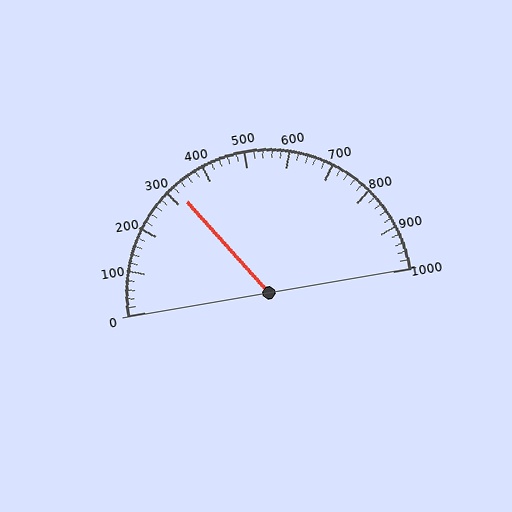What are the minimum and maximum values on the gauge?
The gauge ranges from 0 to 1000.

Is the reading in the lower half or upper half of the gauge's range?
The reading is in the lower half of the range (0 to 1000).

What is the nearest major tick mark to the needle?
The nearest major tick mark is 300.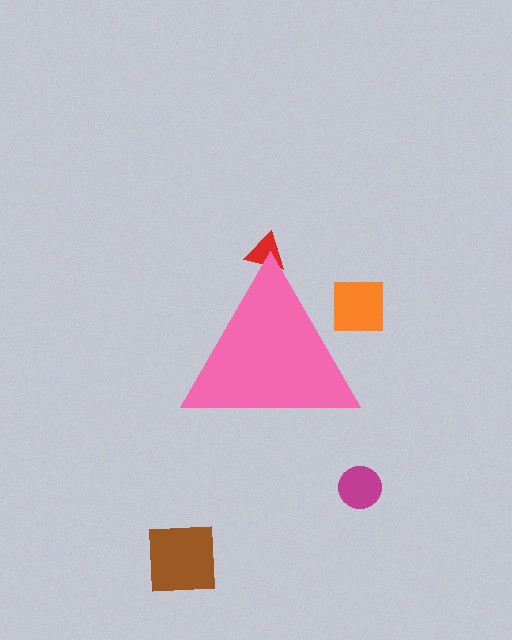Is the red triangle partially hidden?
Yes, the red triangle is partially hidden behind the pink triangle.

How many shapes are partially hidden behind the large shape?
2 shapes are partially hidden.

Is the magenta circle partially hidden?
No, the magenta circle is fully visible.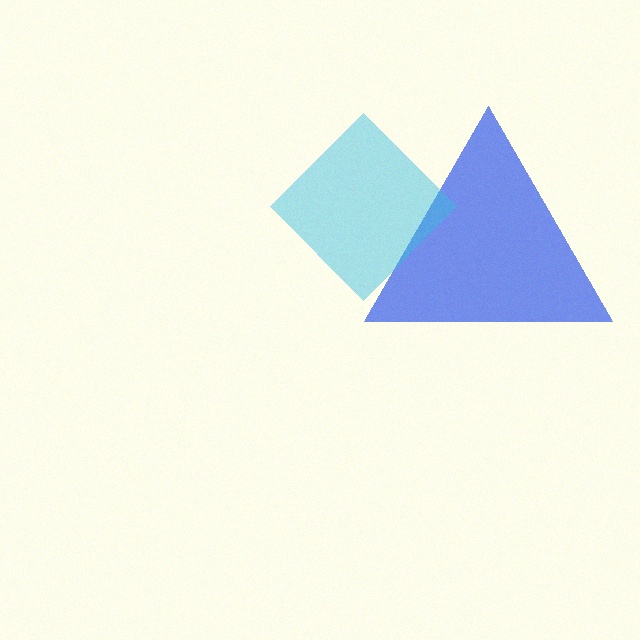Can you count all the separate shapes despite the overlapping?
Yes, there are 2 separate shapes.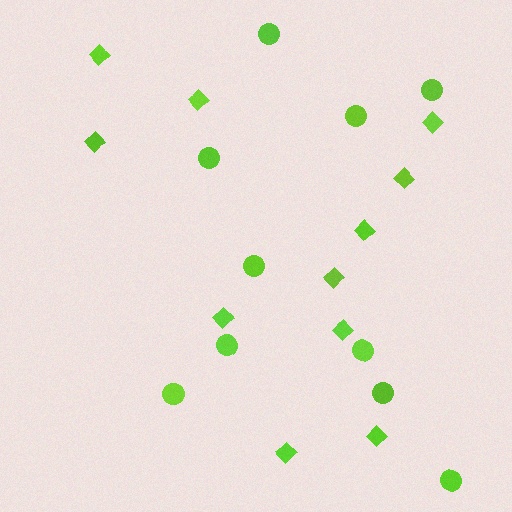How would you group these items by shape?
There are 2 groups: one group of diamonds (11) and one group of circles (10).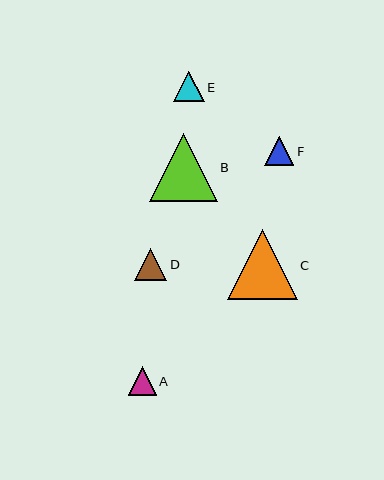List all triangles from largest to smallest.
From largest to smallest: C, B, D, E, F, A.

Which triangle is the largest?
Triangle C is the largest with a size of approximately 70 pixels.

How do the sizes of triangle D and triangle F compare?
Triangle D and triangle F are approximately the same size.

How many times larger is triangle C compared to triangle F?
Triangle C is approximately 2.3 times the size of triangle F.